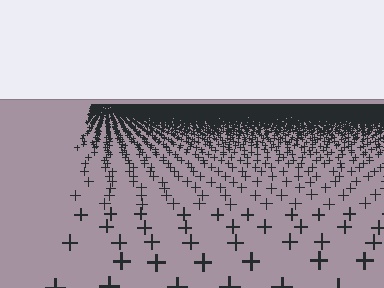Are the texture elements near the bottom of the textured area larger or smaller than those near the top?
Larger. Near the bottom, elements are closer to the viewer and appear at a bigger on-screen size.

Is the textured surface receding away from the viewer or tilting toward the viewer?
The surface is receding away from the viewer. Texture elements get smaller and denser toward the top.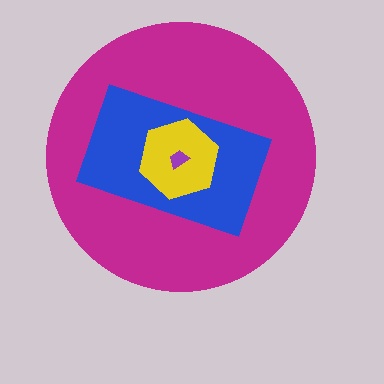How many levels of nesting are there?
4.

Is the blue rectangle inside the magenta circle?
Yes.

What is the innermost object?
The purple trapezoid.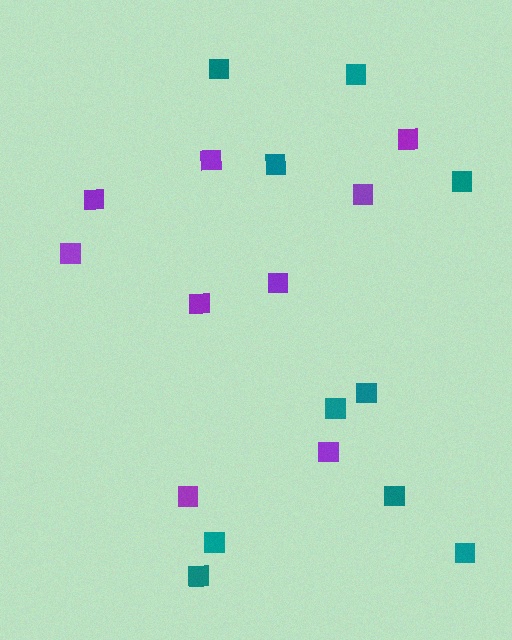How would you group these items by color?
There are 2 groups: one group of teal squares (10) and one group of purple squares (9).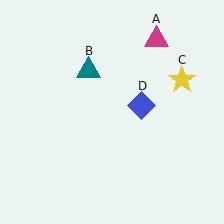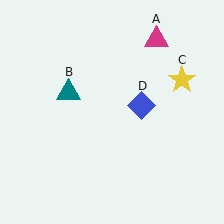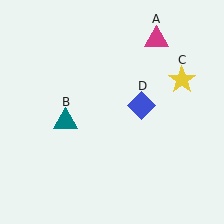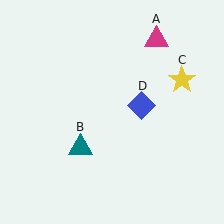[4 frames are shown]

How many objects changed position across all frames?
1 object changed position: teal triangle (object B).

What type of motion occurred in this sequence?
The teal triangle (object B) rotated counterclockwise around the center of the scene.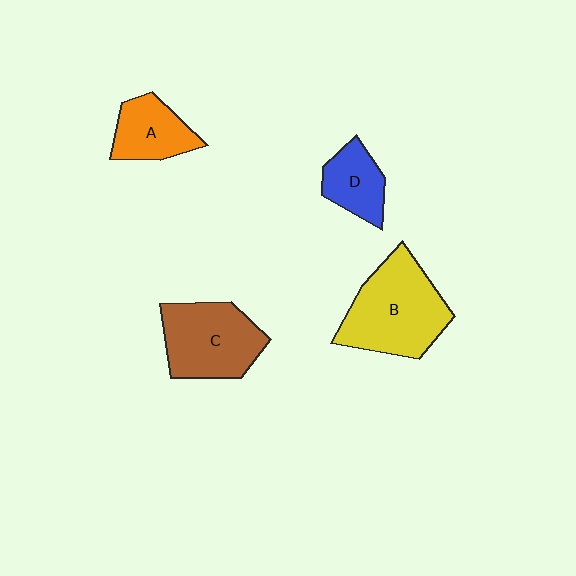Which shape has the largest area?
Shape B (yellow).